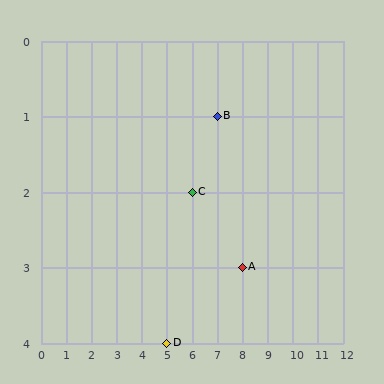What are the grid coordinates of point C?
Point C is at grid coordinates (6, 2).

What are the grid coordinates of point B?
Point B is at grid coordinates (7, 1).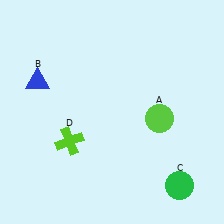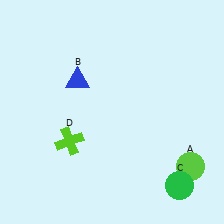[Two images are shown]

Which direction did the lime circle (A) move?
The lime circle (A) moved down.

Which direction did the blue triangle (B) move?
The blue triangle (B) moved right.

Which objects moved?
The objects that moved are: the lime circle (A), the blue triangle (B).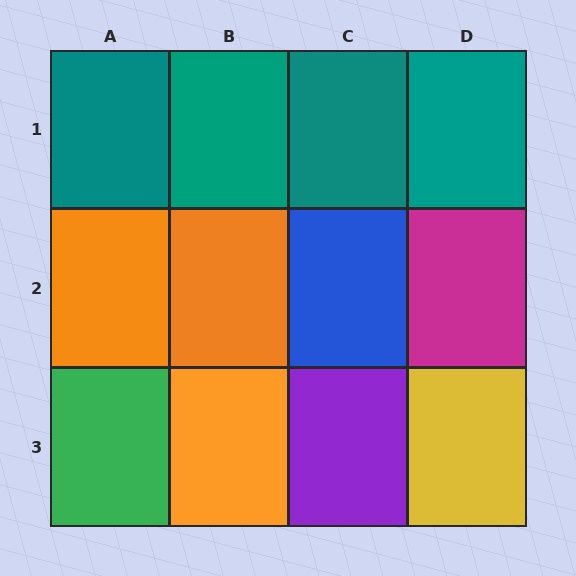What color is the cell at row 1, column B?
Teal.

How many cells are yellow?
1 cell is yellow.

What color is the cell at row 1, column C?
Teal.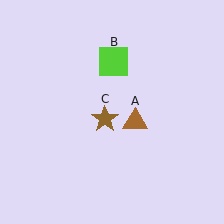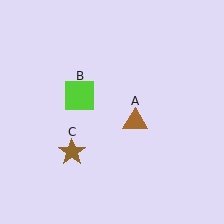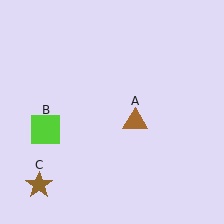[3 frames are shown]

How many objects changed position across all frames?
2 objects changed position: lime square (object B), brown star (object C).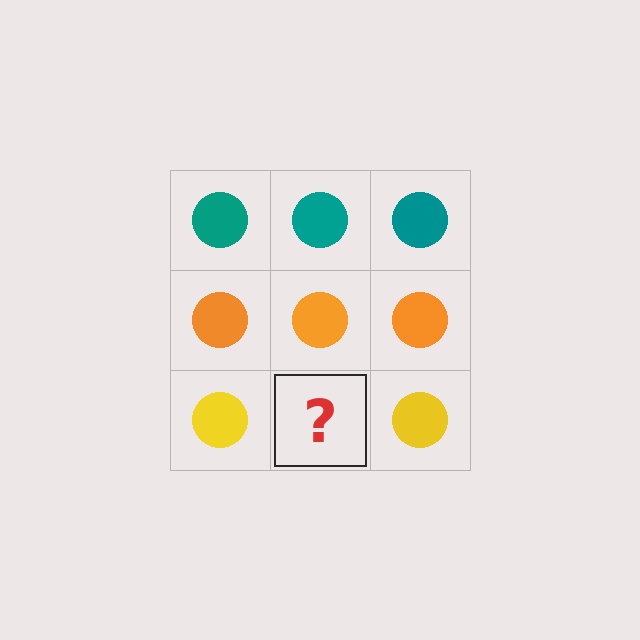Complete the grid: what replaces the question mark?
The question mark should be replaced with a yellow circle.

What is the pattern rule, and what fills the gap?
The rule is that each row has a consistent color. The gap should be filled with a yellow circle.